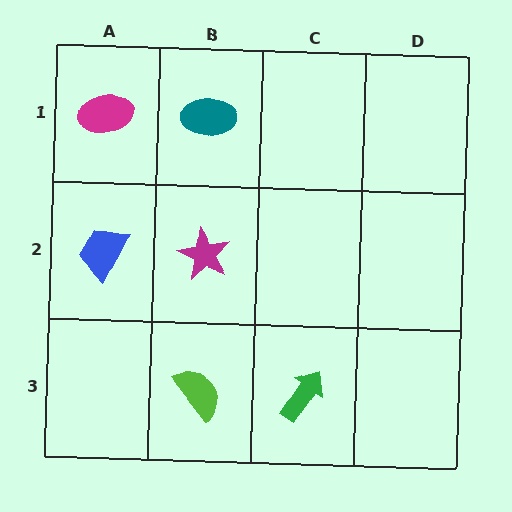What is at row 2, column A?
A blue trapezoid.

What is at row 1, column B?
A teal ellipse.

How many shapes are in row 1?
2 shapes.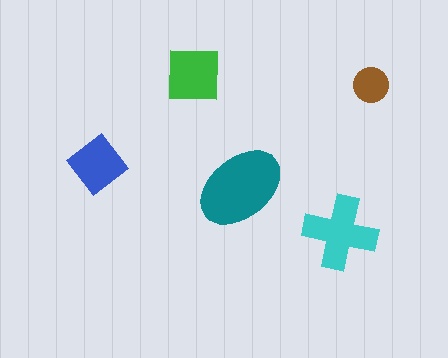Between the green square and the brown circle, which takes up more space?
The green square.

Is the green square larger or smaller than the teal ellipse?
Smaller.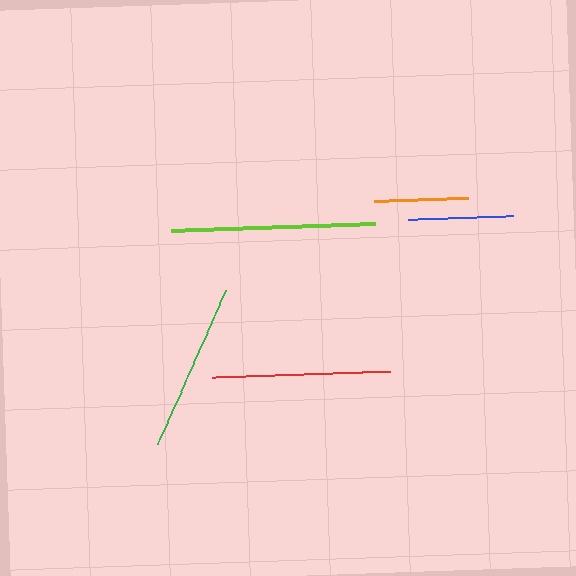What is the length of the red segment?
The red segment is approximately 178 pixels long.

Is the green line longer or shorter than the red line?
The red line is longer than the green line.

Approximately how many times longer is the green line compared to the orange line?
The green line is approximately 1.8 times the length of the orange line.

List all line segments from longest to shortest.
From longest to shortest: lime, red, green, blue, orange.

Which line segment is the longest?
The lime line is the longest at approximately 204 pixels.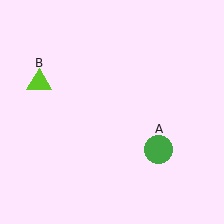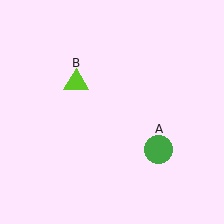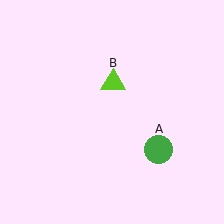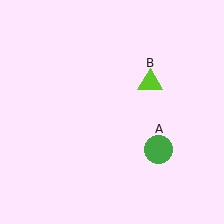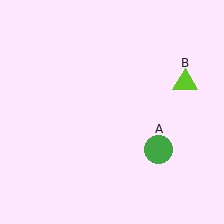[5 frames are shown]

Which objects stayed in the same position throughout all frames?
Green circle (object A) remained stationary.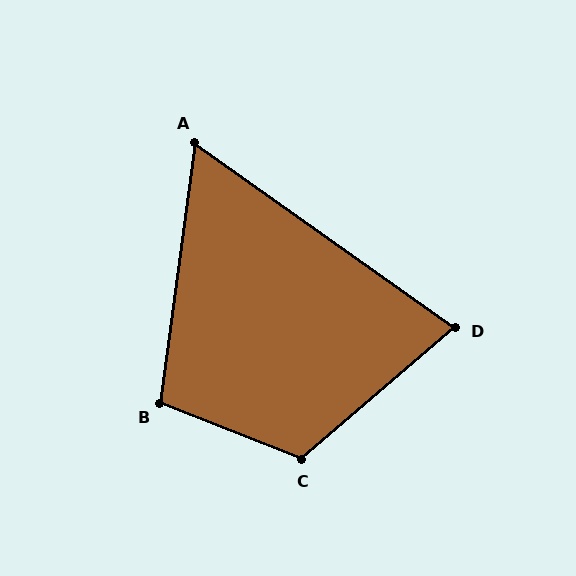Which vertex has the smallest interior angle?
A, at approximately 62 degrees.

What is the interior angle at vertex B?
Approximately 104 degrees (obtuse).